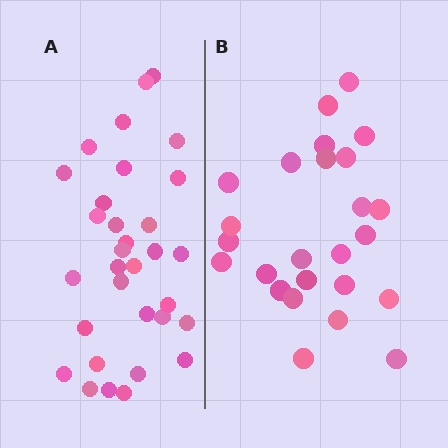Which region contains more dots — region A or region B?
Region A (the left region) has more dots.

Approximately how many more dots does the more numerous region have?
Region A has roughly 8 or so more dots than region B.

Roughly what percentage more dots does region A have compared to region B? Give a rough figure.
About 30% more.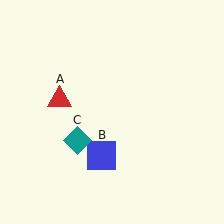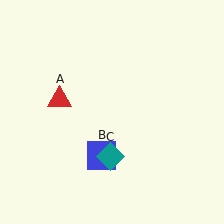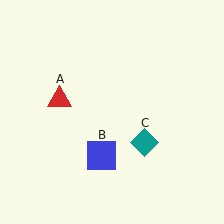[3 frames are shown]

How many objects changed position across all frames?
1 object changed position: teal diamond (object C).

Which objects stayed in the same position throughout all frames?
Red triangle (object A) and blue square (object B) remained stationary.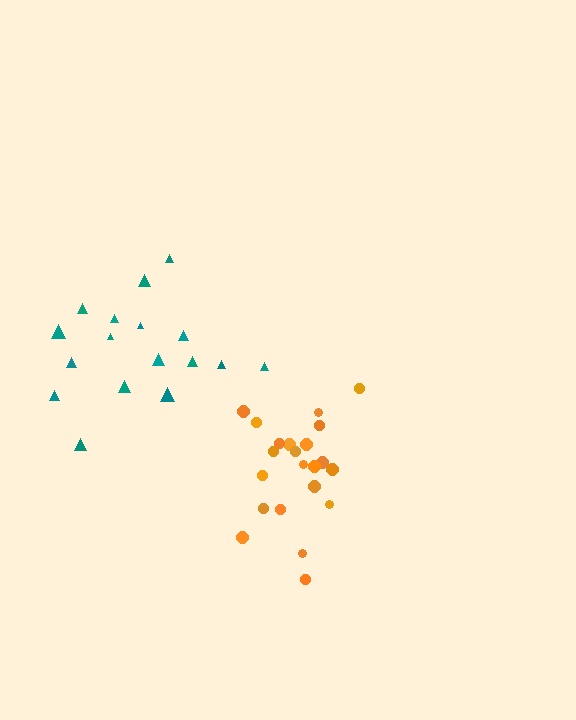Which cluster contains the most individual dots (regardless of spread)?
Orange (22).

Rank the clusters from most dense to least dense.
orange, teal.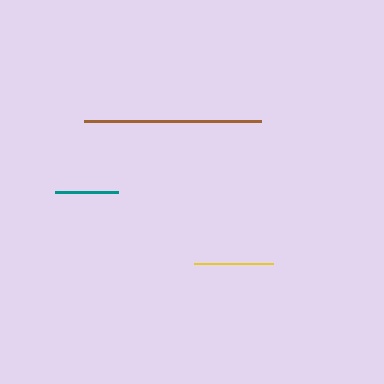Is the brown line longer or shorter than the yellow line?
The brown line is longer than the yellow line.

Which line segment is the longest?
The brown line is the longest at approximately 176 pixels.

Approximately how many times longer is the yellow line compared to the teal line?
The yellow line is approximately 1.3 times the length of the teal line.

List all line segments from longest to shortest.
From longest to shortest: brown, yellow, teal.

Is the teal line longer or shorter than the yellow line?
The yellow line is longer than the teal line.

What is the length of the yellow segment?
The yellow segment is approximately 80 pixels long.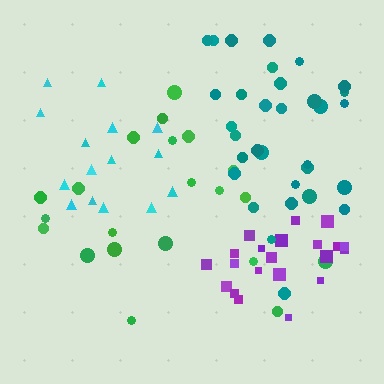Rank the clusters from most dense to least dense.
purple, teal, cyan, green.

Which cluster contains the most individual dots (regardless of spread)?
Teal (32).